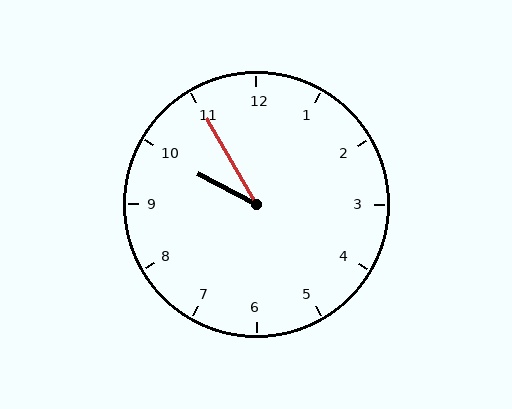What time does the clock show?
9:55.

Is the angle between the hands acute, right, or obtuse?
It is acute.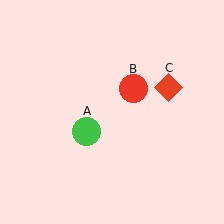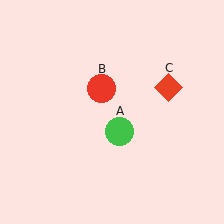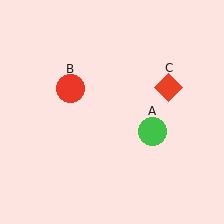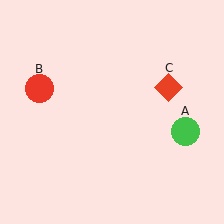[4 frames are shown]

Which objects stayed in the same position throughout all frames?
Red diamond (object C) remained stationary.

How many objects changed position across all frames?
2 objects changed position: green circle (object A), red circle (object B).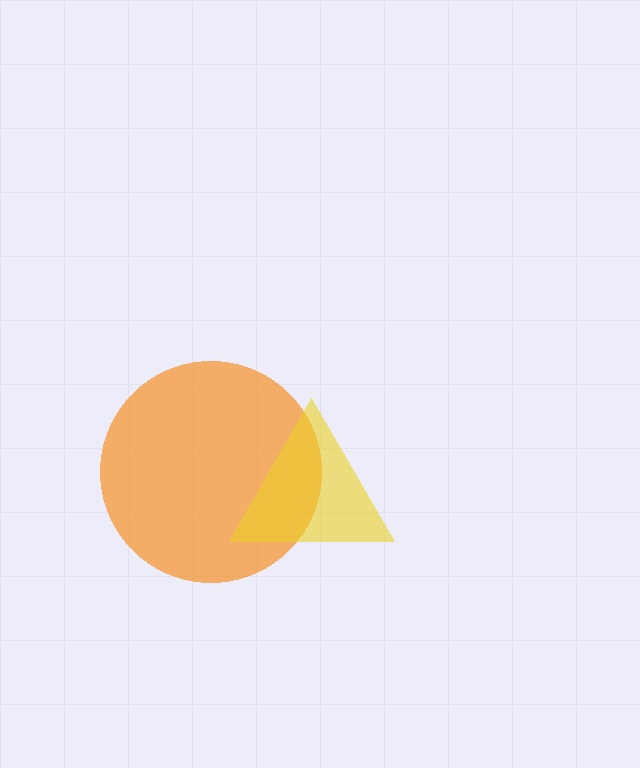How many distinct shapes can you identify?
There are 2 distinct shapes: an orange circle, a yellow triangle.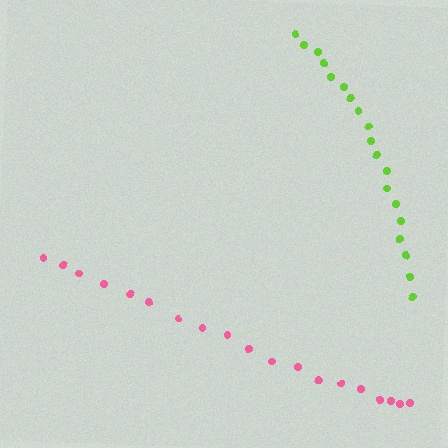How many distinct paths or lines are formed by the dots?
There are 2 distinct paths.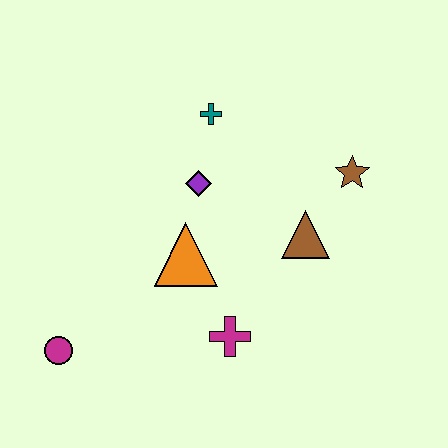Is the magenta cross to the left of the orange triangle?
No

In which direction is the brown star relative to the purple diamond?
The brown star is to the right of the purple diamond.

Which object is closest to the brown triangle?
The brown star is closest to the brown triangle.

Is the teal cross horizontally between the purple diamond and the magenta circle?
No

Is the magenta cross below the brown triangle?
Yes